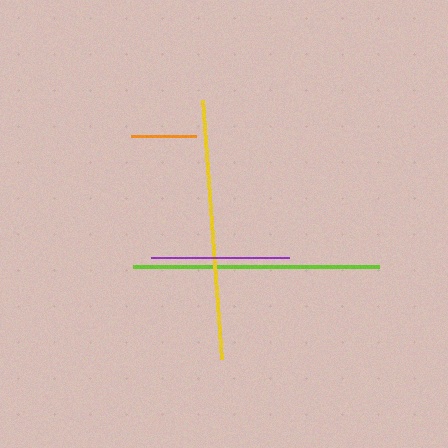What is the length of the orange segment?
The orange segment is approximately 65 pixels long.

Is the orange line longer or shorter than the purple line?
The purple line is longer than the orange line.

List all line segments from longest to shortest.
From longest to shortest: yellow, lime, purple, orange.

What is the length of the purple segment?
The purple segment is approximately 138 pixels long.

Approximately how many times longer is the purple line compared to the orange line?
The purple line is approximately 2.1 times the length of the orange line.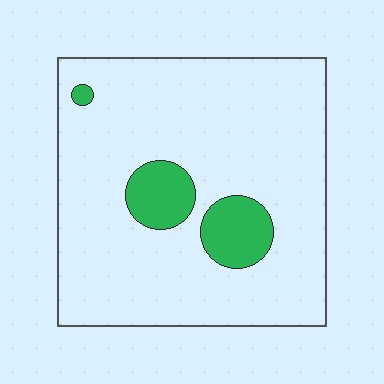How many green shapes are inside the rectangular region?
3.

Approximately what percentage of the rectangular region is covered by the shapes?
Approximately 10%.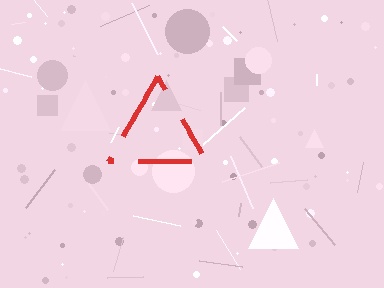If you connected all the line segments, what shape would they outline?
They would outline a triangle.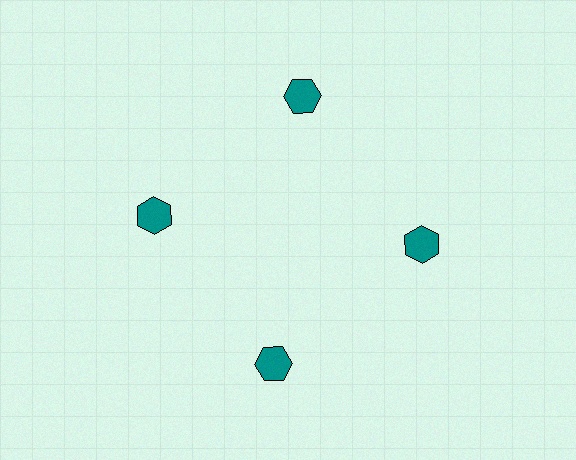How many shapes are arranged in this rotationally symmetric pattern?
There are 4 shapes, arranged in 4 groups of 1.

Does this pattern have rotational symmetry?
Yes, this pattern has 4-fold rotational symmetry. It looks the same after rotating 90 degrees around the center.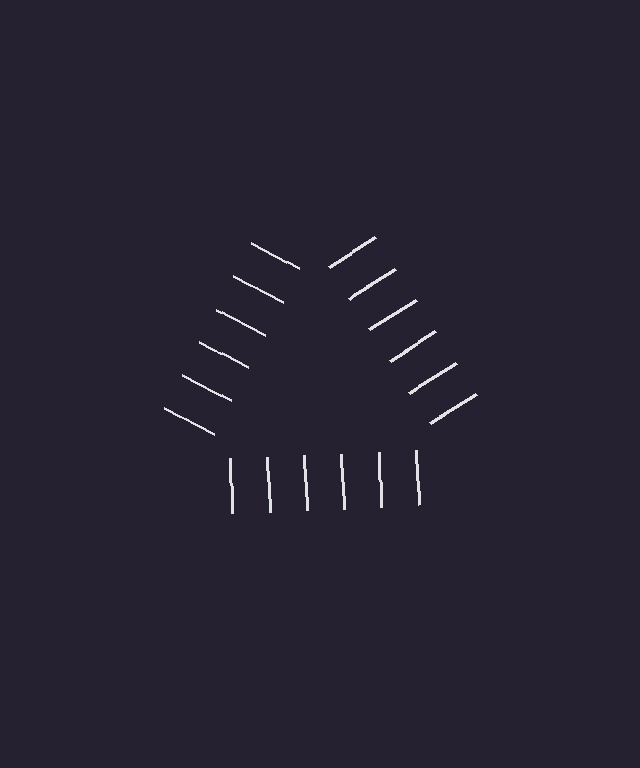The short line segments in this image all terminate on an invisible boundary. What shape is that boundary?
An illusory triangle — the line segments terminate on its edges but no continuous stroke is drawn.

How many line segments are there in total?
18 — 6 along each of the 3 edges.